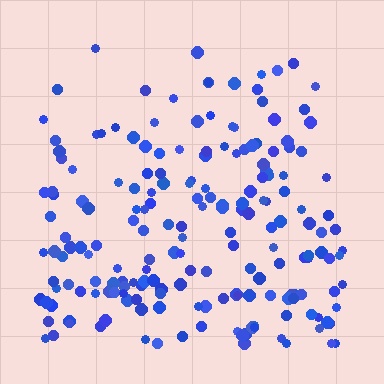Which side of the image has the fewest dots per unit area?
The top.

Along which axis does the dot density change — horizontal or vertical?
Vertical.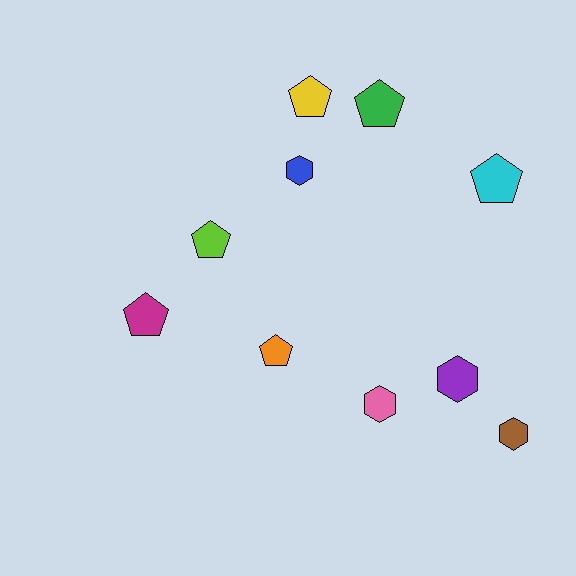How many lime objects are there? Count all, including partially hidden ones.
There is 1 lime object.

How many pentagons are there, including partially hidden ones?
There are 6 pentagons.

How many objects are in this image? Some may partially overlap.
There are 10 objects.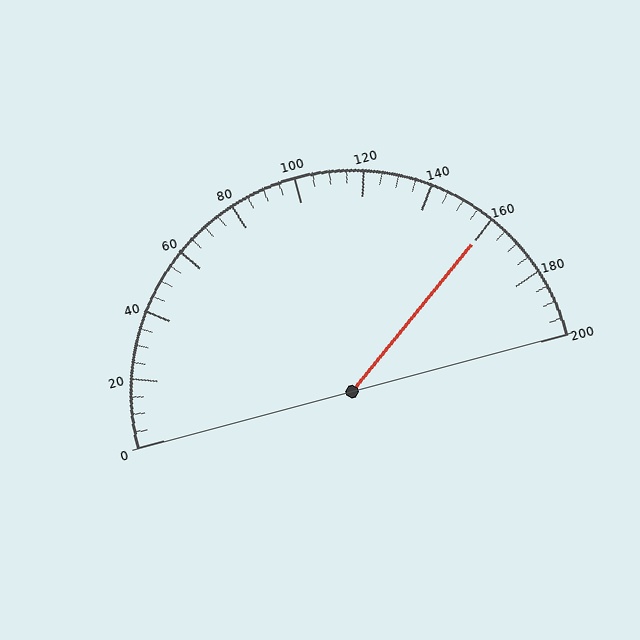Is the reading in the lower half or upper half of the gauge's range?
The reading is in the upper half of the range (0 to 200).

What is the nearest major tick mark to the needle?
The nearest major tick mark is 160.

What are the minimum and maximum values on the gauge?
The gauge ranges from 0 to 200.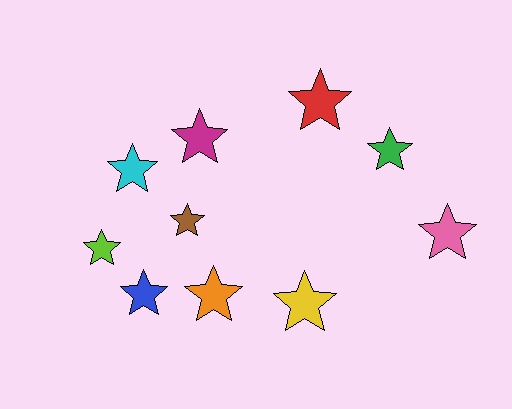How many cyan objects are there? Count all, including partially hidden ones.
There is 1 cyan object.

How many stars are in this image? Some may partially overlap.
There are 10 stars.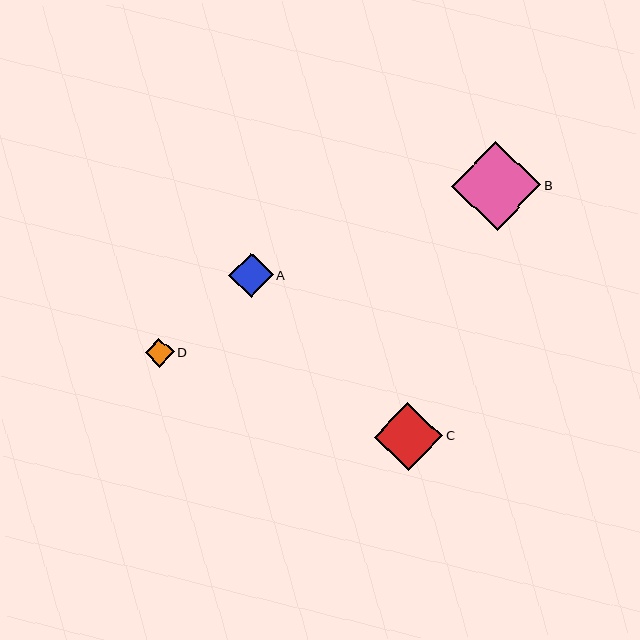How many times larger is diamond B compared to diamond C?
Diamond B is approximately 1.3 times the size of diamond C.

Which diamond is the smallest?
Diamond D is the smallest with a size of approximately 29 pixels.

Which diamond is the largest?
Diamond B is the largest with a size of approximately 89 pixels.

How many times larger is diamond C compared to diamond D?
Diamond C is approximately 2.4 times the size of diamond D.